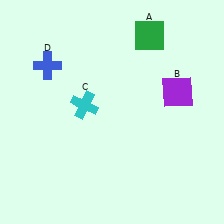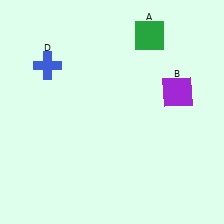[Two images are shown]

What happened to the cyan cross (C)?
The cyan cross (C) was removed in Image 2. It was in the top-left area of Image 1.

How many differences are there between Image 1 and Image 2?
There is 1 difference between the two images.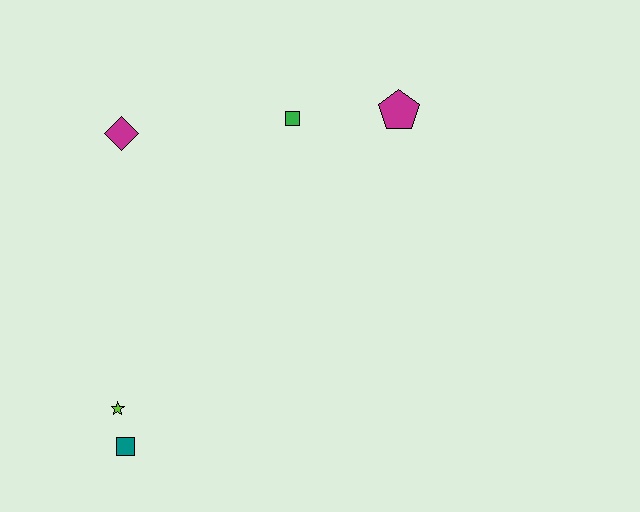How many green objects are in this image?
There is 1 green object.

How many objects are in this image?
There are 5 objects.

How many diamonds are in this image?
There is 1 diamond.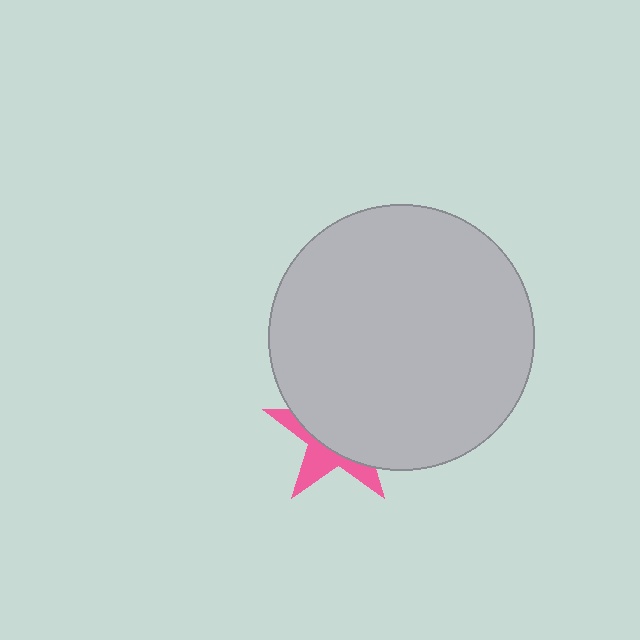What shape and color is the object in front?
The object in front is a light gray circle.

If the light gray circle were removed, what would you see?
You would see the complete pink star.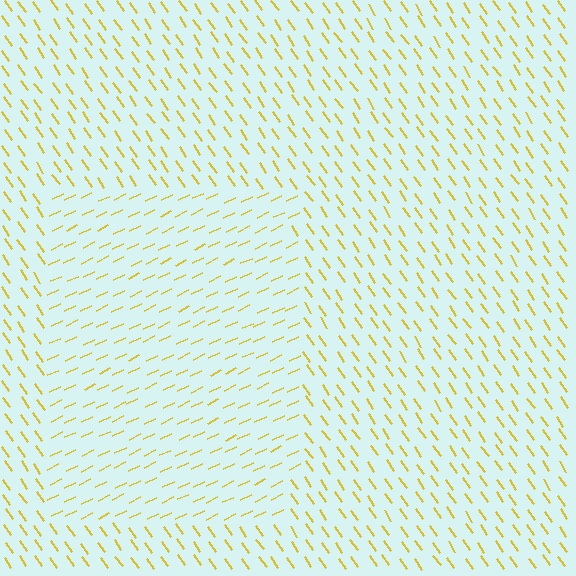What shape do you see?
I see a rectangle.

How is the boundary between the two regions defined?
The boundary is defined purely by a change in line orientation (approximately 81 degrees difference). All lines are the same color and thickness.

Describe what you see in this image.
The image is filled with small yellow line segments. A rectangle region in the image has lines oriented differently from the surrounding lines, creating a visible texture boundary.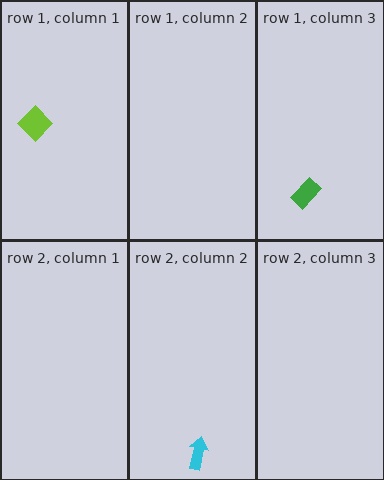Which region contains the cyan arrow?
The row 2, column 2 region.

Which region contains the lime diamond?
The row 1, column 1 region.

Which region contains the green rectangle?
The row 1, column 3 region.